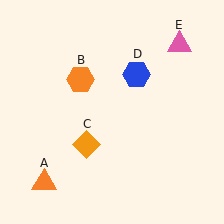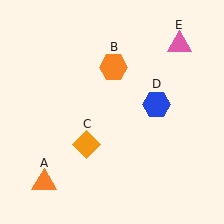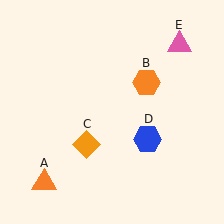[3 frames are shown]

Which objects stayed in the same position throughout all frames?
Orange triangle (object A) and orange diamond (object C) and pink triangle (object E) remained stationary.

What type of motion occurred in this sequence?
The orange hexagon (object B), blue hexagon (object D) rotated clockwise around the center of the scene.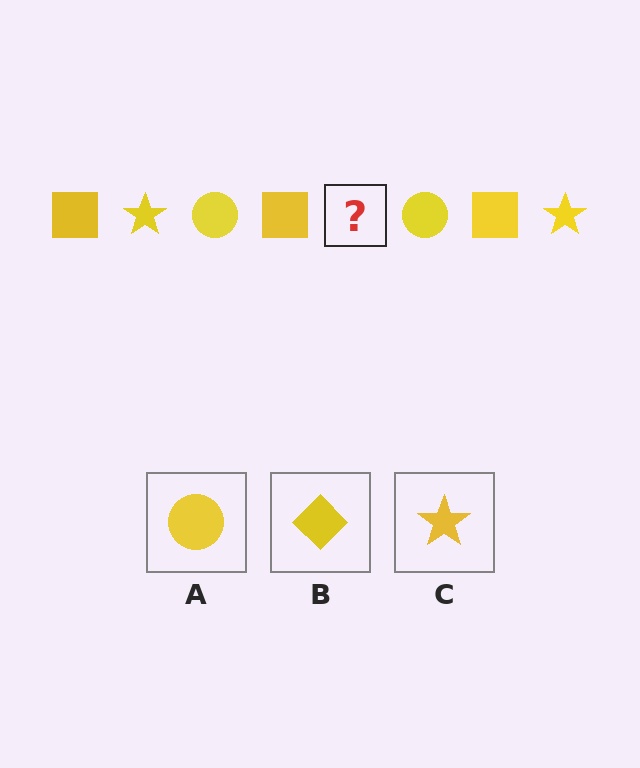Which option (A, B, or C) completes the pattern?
C.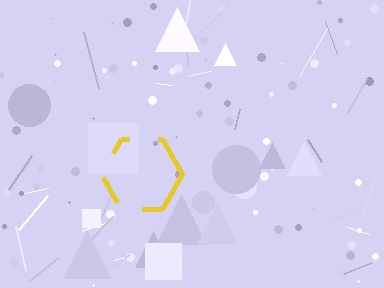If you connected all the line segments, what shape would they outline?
They would outline a hexagon.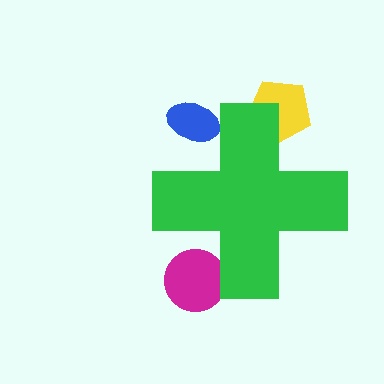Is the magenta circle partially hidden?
Yes, the magenta circle is partially hidden behind the green cross.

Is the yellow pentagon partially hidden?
Yes, the yellow pentagon is partially hidden behind the green cross.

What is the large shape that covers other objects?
A green cross.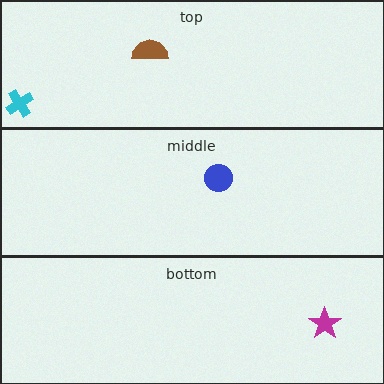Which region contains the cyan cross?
The top region.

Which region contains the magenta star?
The bottom region.